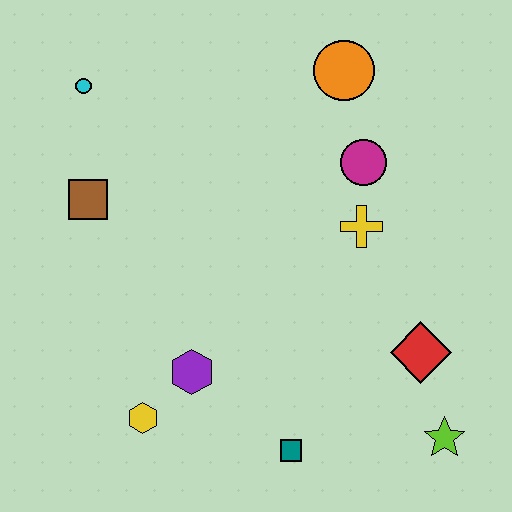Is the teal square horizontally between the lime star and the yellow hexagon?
Yes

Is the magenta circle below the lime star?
No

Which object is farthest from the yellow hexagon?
The orange circle is farthest from the yellow hexagon.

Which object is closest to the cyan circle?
The brown square is closest to the cyan circle.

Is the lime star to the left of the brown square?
No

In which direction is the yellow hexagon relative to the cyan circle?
The yellow hexagon is below the cyan circle.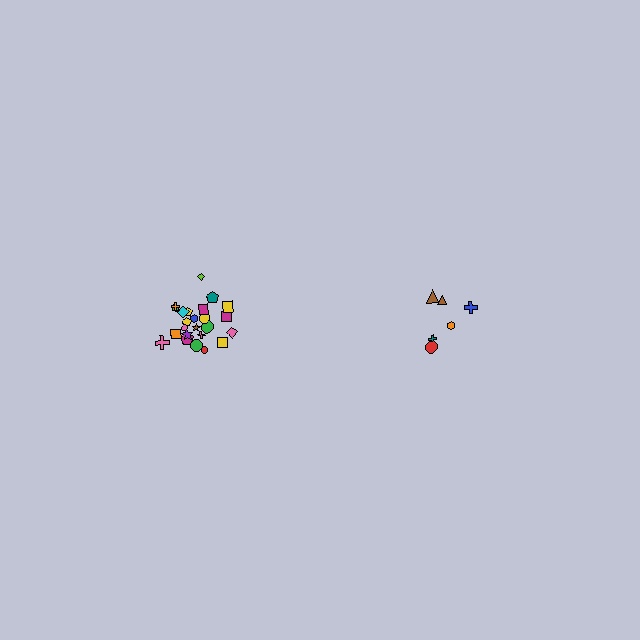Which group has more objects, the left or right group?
The left group.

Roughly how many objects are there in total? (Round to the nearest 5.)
Roughly 30 objects in total.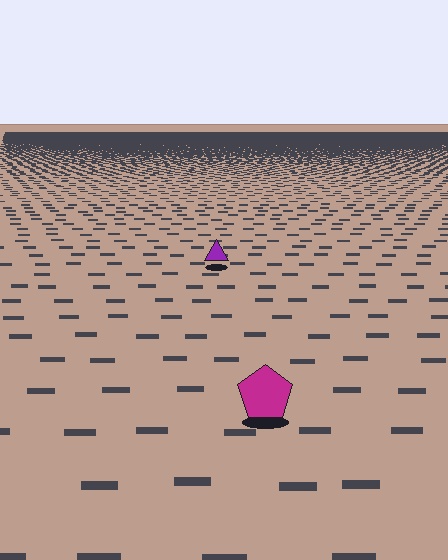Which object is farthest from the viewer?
The purple triangle is farthest from the viewer. It appears smaller and the ground texture around it is denser.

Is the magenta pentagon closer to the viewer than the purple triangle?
Yes. The magenta pentagon is closer — you can tell from the texture gradient: the ground texture is coarser near it.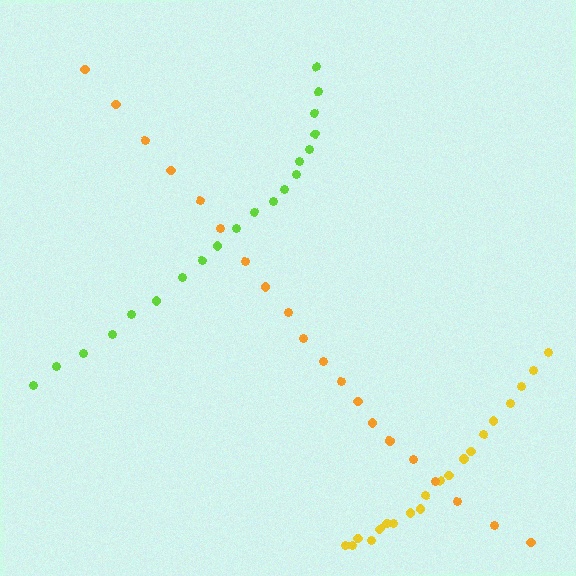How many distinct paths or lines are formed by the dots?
There are 3 distinct paths.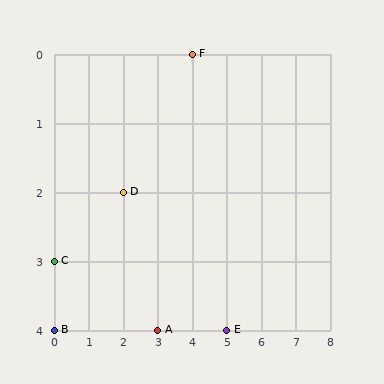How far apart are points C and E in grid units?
Points C and E are 5 columns and 1 row apart (about 5.1 grid units diagonally).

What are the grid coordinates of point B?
Point B is at grid coordinates (0, 4).